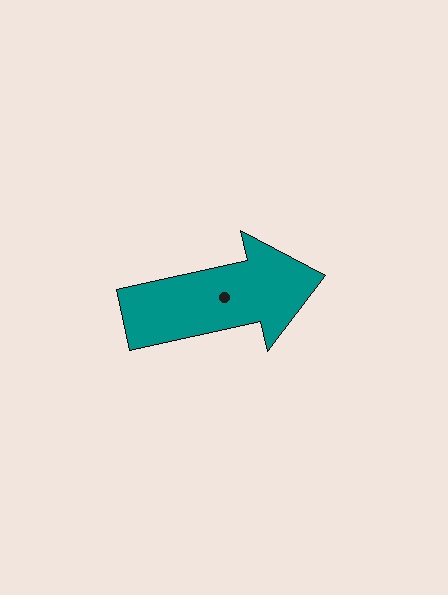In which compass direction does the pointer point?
East.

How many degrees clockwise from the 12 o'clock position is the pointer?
Approximately 78 degrees.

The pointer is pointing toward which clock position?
Roughly 3 o'clock.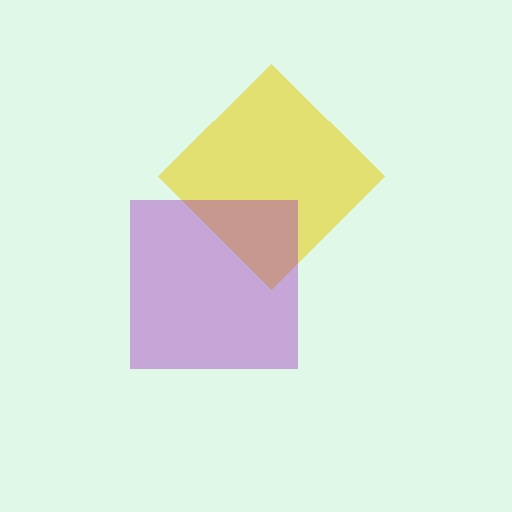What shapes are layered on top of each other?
The layered shapes are: a yellow diamond, a purple square.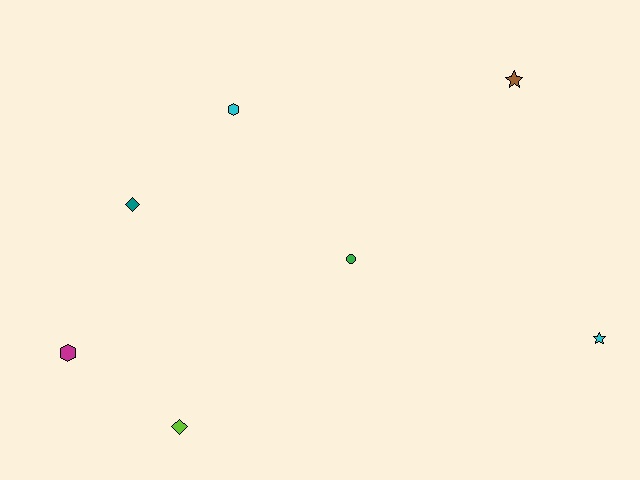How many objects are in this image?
There are 7 objects.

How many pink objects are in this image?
There are no pink objects.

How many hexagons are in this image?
There are 2 hexagons.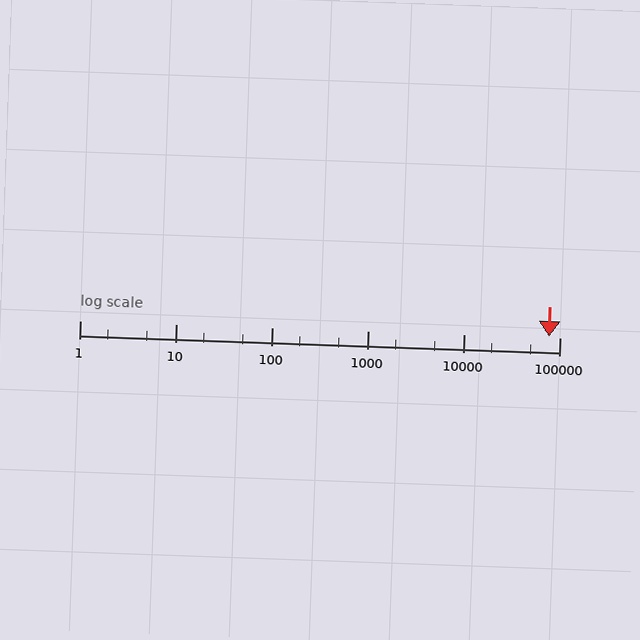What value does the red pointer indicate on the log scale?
The pointer indicates approximately 78000.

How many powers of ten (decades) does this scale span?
The scale spans 5 decades, from 1 to 100000.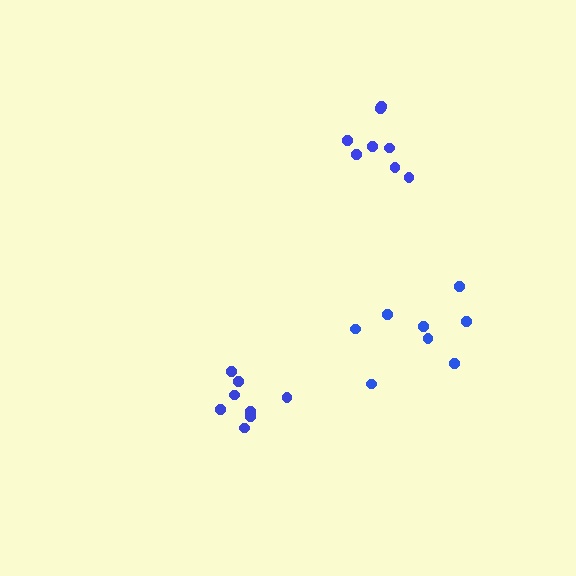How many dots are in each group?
Group 1: 8 dots, Group 2: 8 dots, Group 3: 8 dots (24 total).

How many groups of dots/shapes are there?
There are 3 groups.